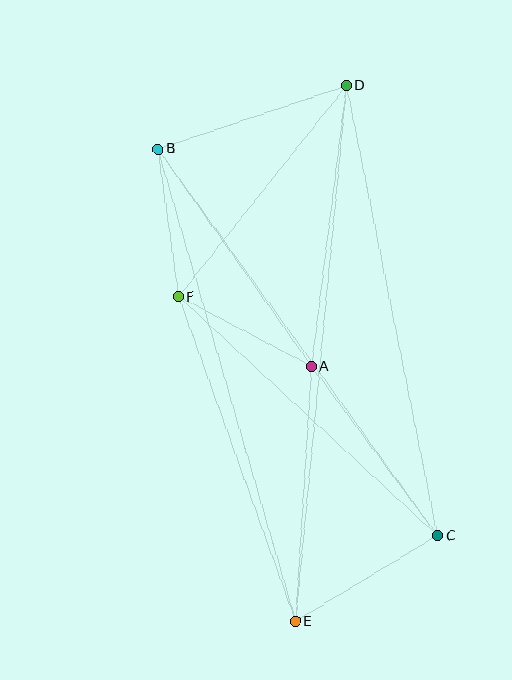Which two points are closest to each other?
Points B and F are closest to each other.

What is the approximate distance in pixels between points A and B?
The distance between A and B is approximately 266 pixels.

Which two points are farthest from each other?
Points D and E are farthest from each other.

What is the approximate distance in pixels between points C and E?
The distance between C and E is approximately 166 pixels.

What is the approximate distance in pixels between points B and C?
The distance between B and C is approximately 477 pixels.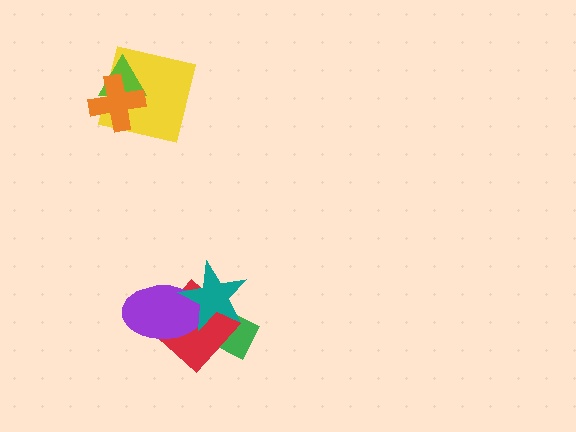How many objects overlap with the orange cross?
2 objects overlap with the orange cross.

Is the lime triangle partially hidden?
Yes, it is partially covered by another shape.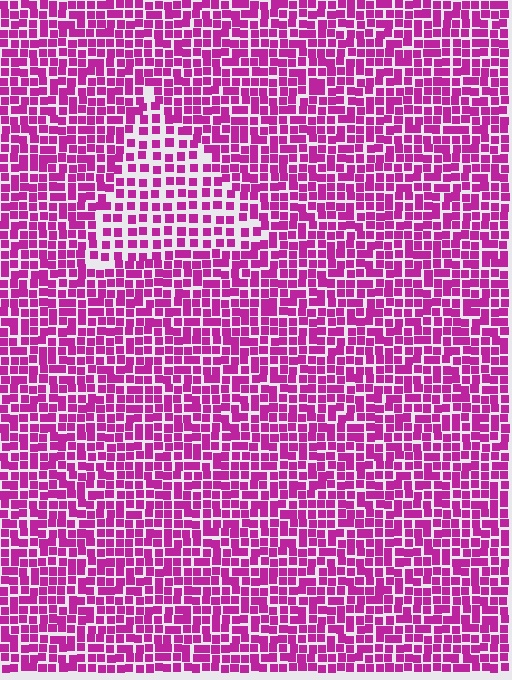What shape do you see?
I see a triangle.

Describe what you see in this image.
The image contains small magenta elements arranged at two different densities. A triangle-shaped region is visible where the elements are less densely packed than the surrounding area.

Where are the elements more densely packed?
The elements are more densely packed outside the triangle boundary.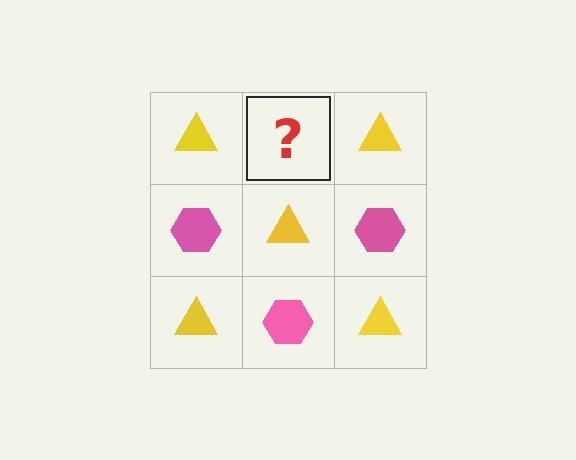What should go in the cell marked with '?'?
The missing cell should contain a pink hexagon.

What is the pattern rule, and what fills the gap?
The rule is that it alternates yellow triangle and pink hexagon in a checkerboard pattern. The gap should be filled with a pink hexagon.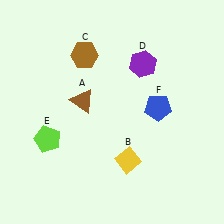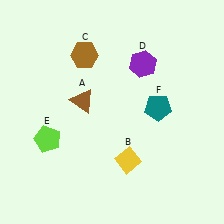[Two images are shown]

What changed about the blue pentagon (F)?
In Image 1, F is blue. In Image 2, it changed to teal.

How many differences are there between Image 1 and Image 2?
There is 1 difference between the two images.